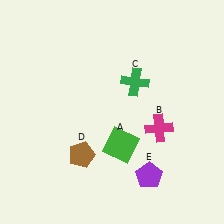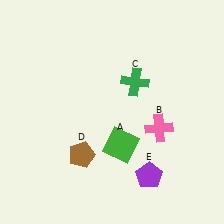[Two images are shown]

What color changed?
The cross (B) changed from magenta in Image 1 to pink in Image 2.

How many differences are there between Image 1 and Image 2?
There is 1 difference between the two images.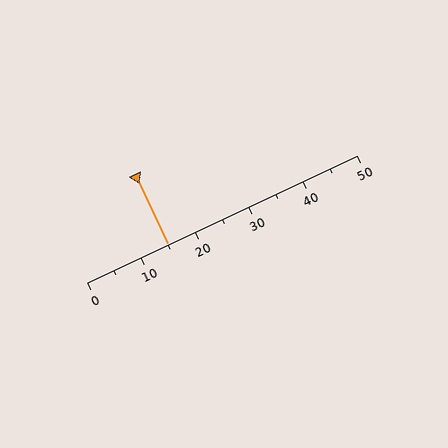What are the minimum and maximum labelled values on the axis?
The axis runs from 0 to 50.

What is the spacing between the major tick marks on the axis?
The major ticks are spaced 10 apart.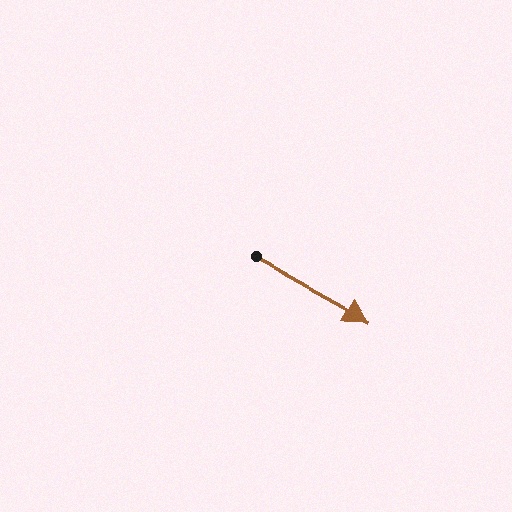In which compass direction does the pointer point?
Southeast.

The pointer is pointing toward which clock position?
Roughly 4 o'clock.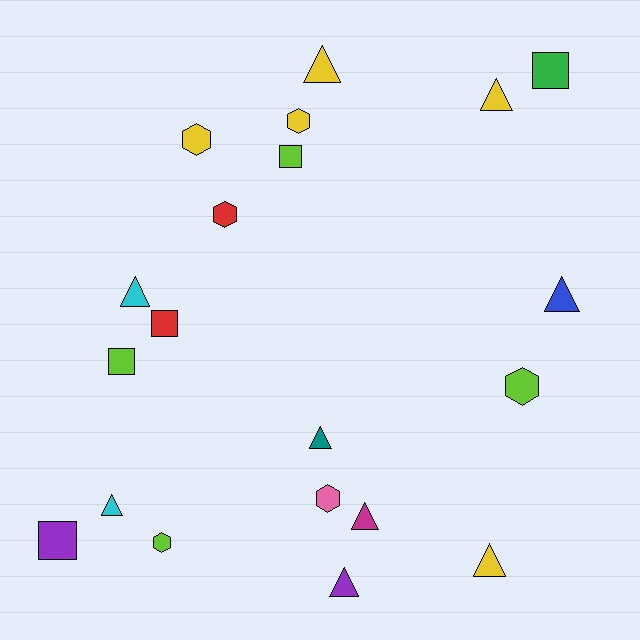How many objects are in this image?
There are 20 objects.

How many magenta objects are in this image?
There is 1 magenta object.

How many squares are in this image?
There are 5 squares.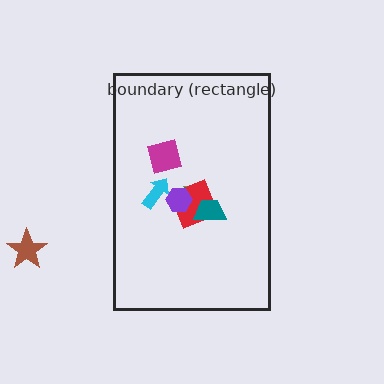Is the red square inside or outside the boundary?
Inside.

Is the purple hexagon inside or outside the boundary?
Inside.